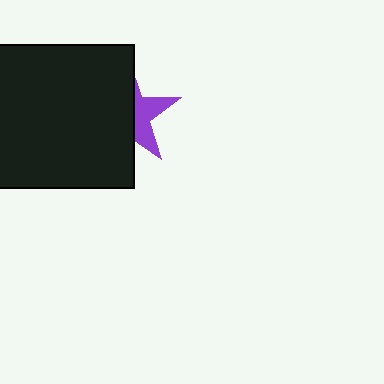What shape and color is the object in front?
The object in front is a black rectangle.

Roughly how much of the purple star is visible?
A small part of it is visible (roughly 37%).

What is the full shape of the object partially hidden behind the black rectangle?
The partially hidden object is a purple star.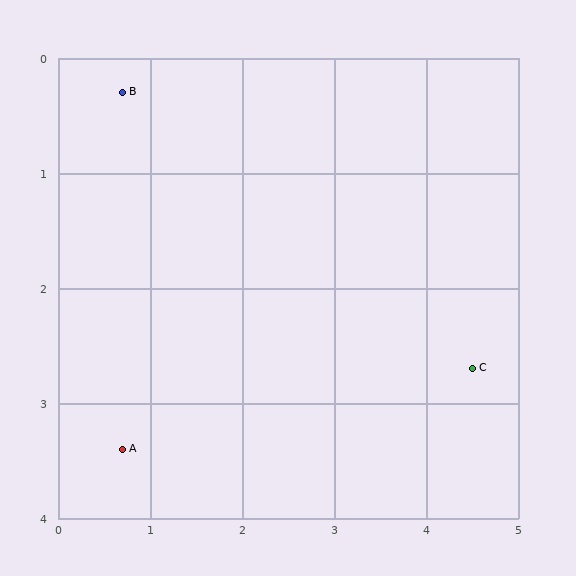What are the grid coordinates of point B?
Point B is at approximately (0.7, 0.3).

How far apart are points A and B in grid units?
Points A and B are about 3.1 grid units apart.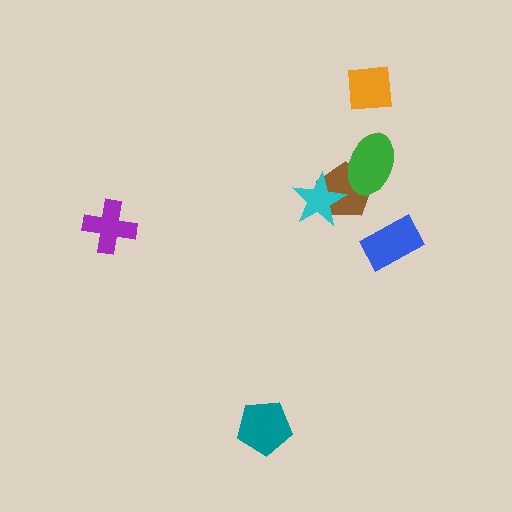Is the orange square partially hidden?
No, no other shape covers it.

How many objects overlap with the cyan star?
1 object overlaps with the cyan star.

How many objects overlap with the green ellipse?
1 object overlaps with the green ellipse.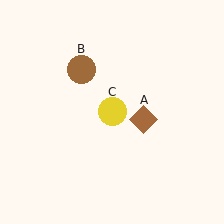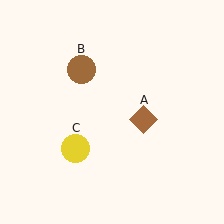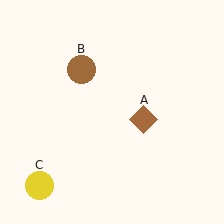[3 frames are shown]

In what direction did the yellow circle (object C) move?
The yellow circle (object C) moved down and to the left.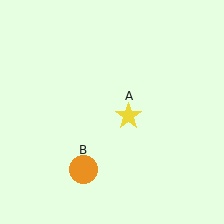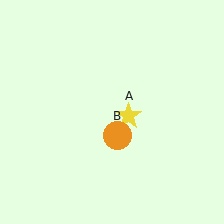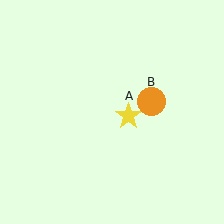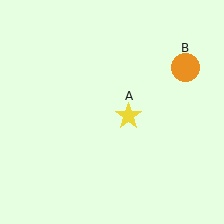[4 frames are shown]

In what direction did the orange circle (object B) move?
The orange circle (object B) moved up and to the right.